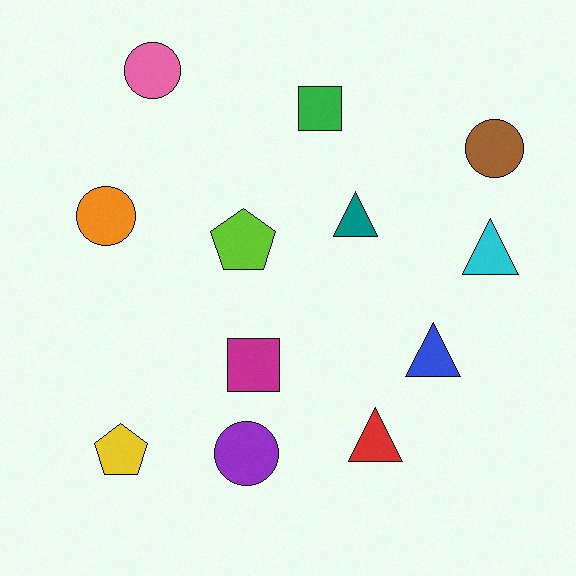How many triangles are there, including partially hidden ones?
There are 4 triangles.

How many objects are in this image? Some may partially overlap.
There are 12 objects.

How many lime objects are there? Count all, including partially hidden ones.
There is 1 lime object.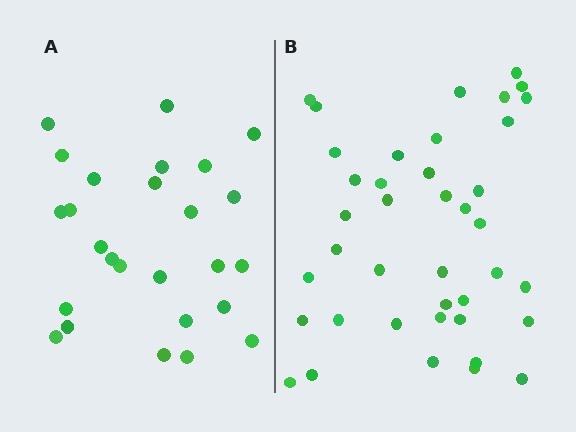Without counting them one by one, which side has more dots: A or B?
Region B (the right region) has more dots.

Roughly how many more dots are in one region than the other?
Region B has approximately 15 more dots than region A.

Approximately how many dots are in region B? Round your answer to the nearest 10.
About 40 dots.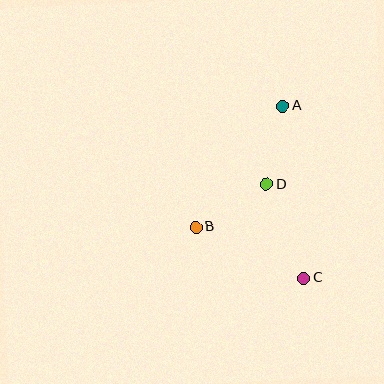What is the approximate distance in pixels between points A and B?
The distance between A and B is approximately 149 pixels.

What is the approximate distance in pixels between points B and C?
The distance between B and C is approximately 119 pixels.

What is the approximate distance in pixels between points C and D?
The distance between C and D is approximately 101 pixels.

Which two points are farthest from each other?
Points A and C are farthest from each other.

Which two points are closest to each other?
Points A and D are closest to each other.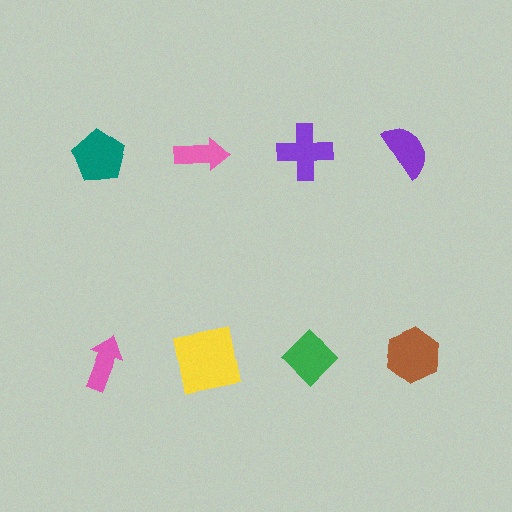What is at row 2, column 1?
A pink arrow.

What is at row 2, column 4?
A brown hexagon.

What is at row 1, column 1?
A teal pentagon.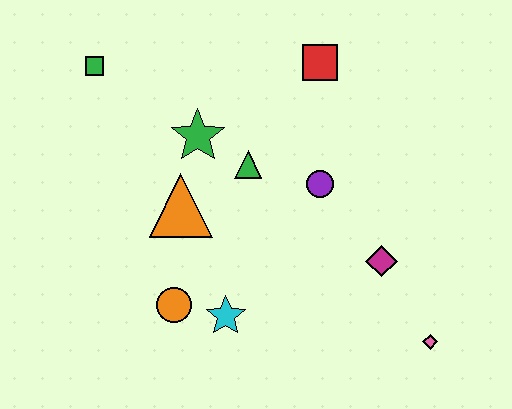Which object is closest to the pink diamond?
The magenta diamond is closest to the pink diamond.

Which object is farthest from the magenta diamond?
The green square is farthest from the magenta diamond.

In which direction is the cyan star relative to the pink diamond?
The cyan star is to the left of the pink diamond.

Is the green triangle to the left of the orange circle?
No